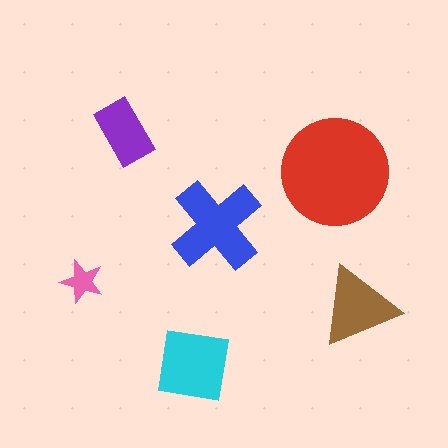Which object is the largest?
The red circle.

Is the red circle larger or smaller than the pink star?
Larger.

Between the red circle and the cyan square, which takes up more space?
The red circle.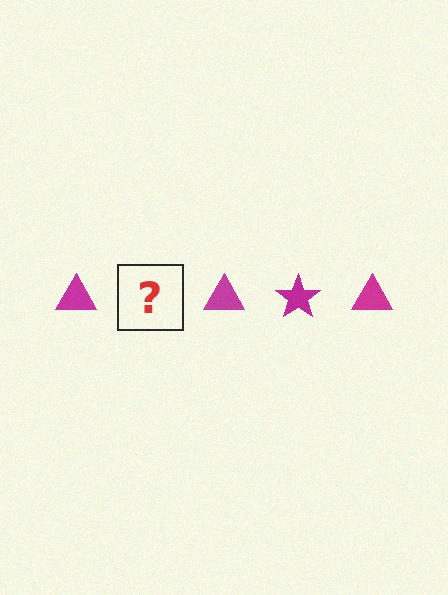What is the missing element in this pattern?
The missing element is a magenta star.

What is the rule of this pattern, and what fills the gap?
The rule is that the pattern cycles through triangle, star shapes in magenta. The gap should be filled with a magenta star.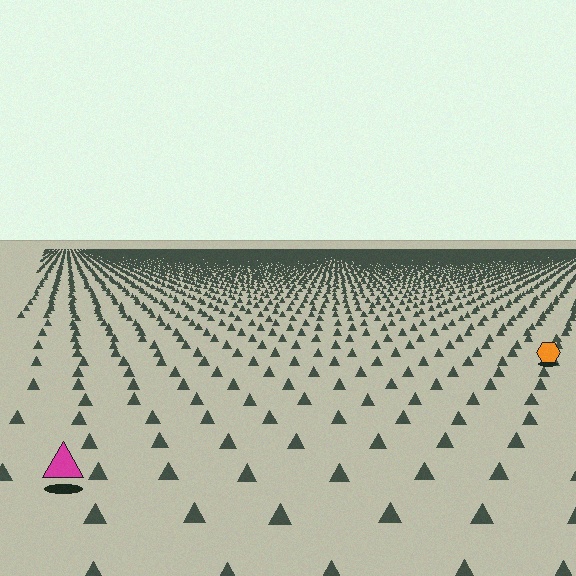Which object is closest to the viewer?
The magenta triangle is closest. The texture marks near it are larger and more spread out.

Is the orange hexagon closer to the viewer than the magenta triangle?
No. The magenta triangle is closer — you can tell from the texture gradient: the ground texture is coarser near it.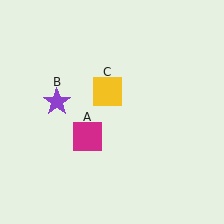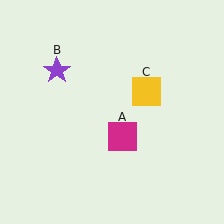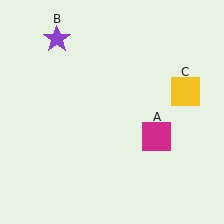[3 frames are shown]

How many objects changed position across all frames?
3 objects changed position: magenta square (object A), purple star (object B), yellow square (object C).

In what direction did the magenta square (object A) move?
The magenta square (object A) moved right.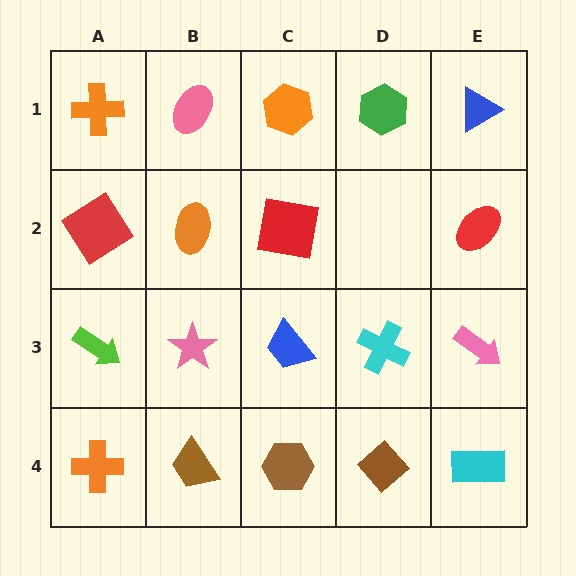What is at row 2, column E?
A red ellipse.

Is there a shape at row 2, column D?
No, that cell is empty.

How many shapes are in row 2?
4 shapes.